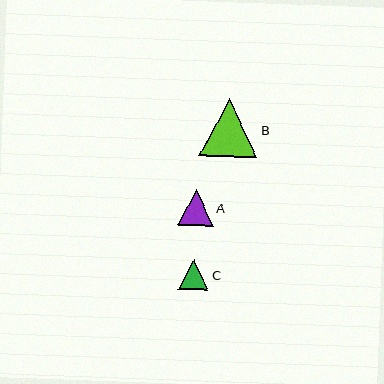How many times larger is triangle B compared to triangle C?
Triangle B is approximately 1.9 times the size of triangle C.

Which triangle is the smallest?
Triangle C is the smallest with a size of approximately 31 pixels.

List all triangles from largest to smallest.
From largest to smallest: B, A, C.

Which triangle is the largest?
Triangle B is the largest with a size of approximately 58 pixels.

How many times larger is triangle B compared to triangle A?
Triangle B is approximately 1.6 times the size of triangle A.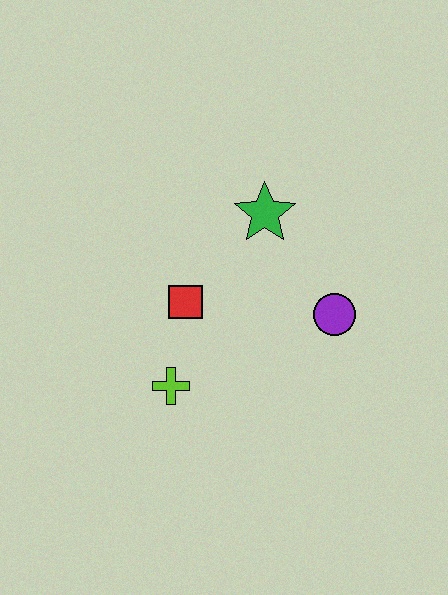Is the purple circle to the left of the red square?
No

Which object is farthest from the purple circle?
The lime cross is farthest from the purple circle.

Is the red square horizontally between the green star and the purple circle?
No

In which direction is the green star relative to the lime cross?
The green star is above the lime cross.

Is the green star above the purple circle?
Yes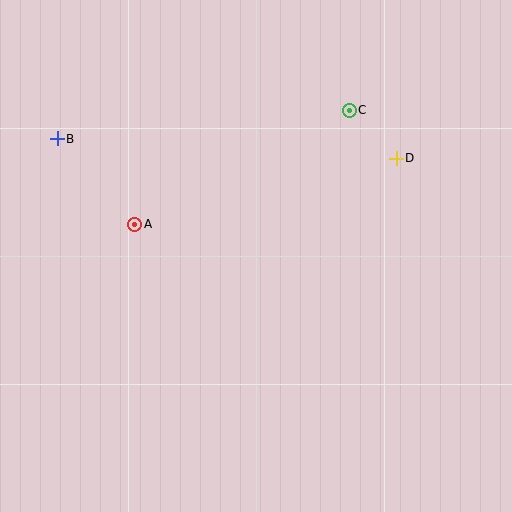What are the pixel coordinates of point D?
Point D is at (396, 158).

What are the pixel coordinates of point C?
Point C is at (349, 110).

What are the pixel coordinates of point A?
Point A is at (135, 224).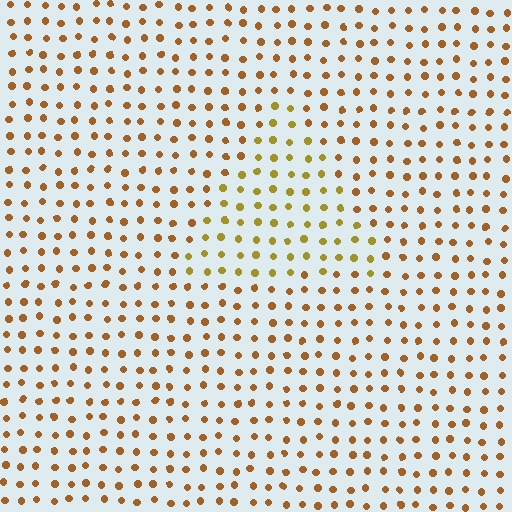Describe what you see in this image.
The image is filled with small brown elements in a uniform arrangement. A triangle-shaped region is visible where the elements are tinted to a slightly different hue, forming a subtle color boundary.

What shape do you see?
I see a triangle.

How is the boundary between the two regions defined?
The boundary is defined purely by a slight shift in hue (about 25 degrees). Spacing, size, and orientation are identical on both sides.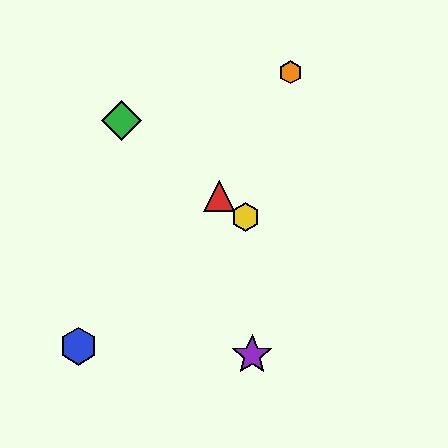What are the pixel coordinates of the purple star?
The purple star is at (252, 355).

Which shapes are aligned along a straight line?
The red triangle, the green diamond, the yellow hexagon are aligned along a straight line.